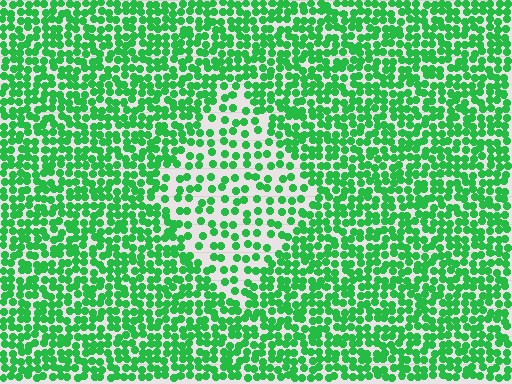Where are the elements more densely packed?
The elements are more densely packed outside the diamond boundary.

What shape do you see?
I see a diamond.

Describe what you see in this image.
The image contains small green elements arranged at two different densities. A diamond-shaped region is visible where the elements are less densely packed than the surrounding area.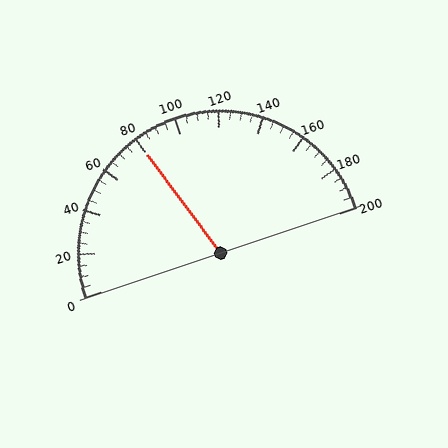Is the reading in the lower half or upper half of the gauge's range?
The reading is in the lower half of the range (0 to 200).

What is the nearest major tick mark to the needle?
The nearest major tick mark is 80.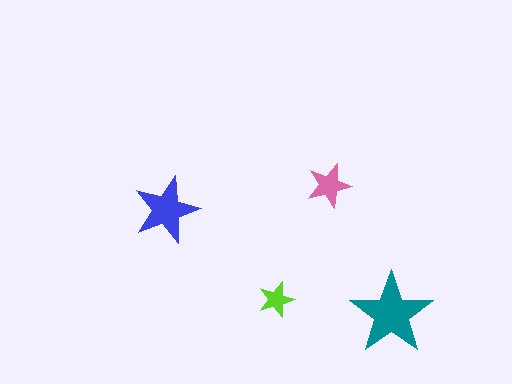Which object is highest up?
The pink star is topmost.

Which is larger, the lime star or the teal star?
The teal one.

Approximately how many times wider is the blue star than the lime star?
About 2 times wider.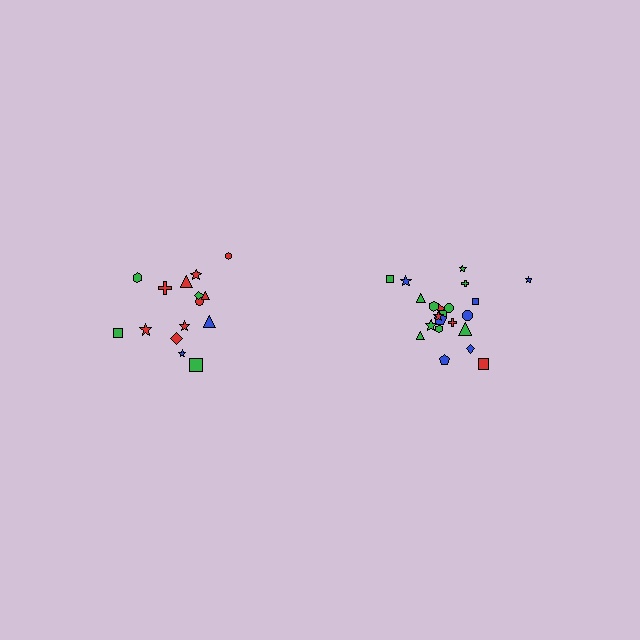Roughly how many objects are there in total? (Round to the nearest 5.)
Roughly 35 objects in total.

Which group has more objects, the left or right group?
The right group.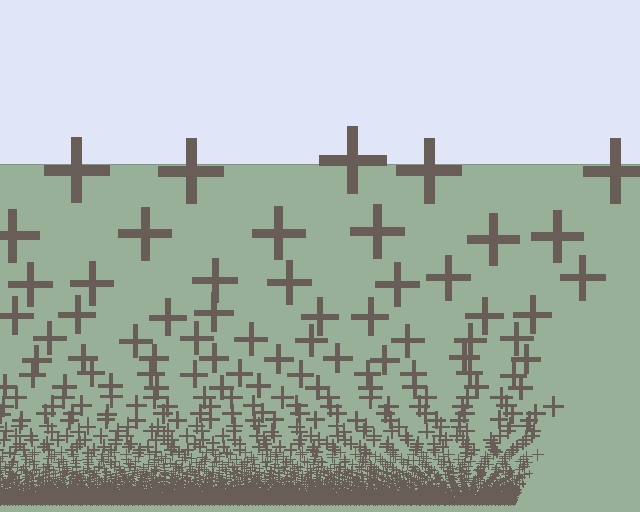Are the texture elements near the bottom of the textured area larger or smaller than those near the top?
Smaller. The gradient is inverted — elements near the bottom are smaller and denser.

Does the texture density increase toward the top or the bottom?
Density increases toward the bottom.